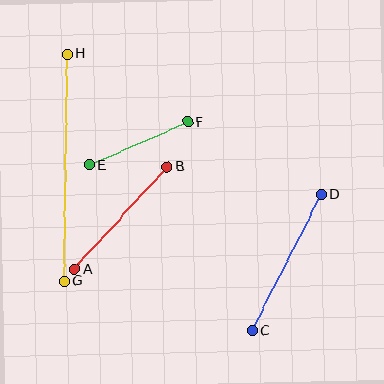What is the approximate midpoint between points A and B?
The midpoint is at approximately (121, 218) pixels.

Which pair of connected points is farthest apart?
Points G and H are farthest apart.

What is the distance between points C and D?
The distance is approximately 152 pixels.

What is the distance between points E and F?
The distance is approximately 107 pixels.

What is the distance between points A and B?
The distance is approximately 138 pixels.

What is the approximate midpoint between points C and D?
The midpoint is at approximately (287, 262) pixels.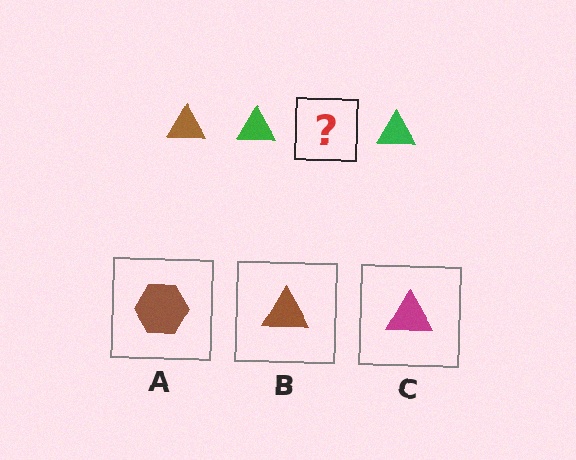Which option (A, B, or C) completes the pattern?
B.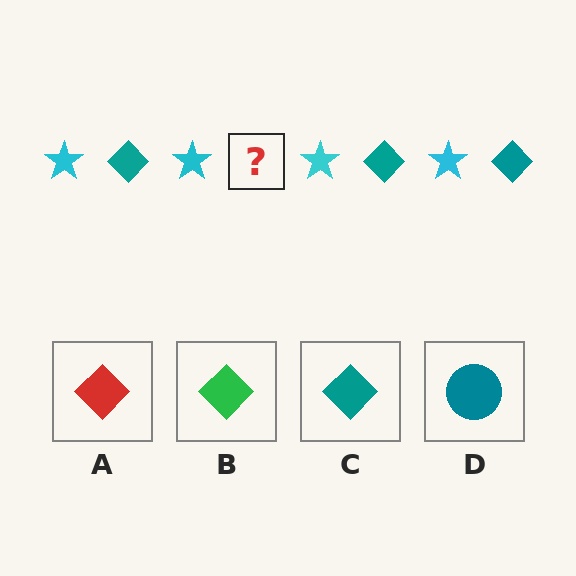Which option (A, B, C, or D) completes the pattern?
C.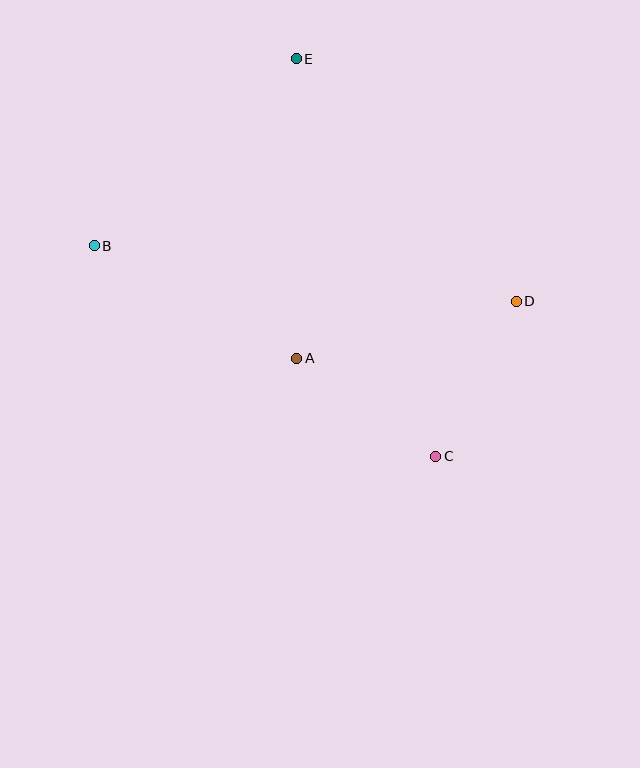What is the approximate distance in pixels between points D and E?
The distance between D and E is approximately 328 pixels.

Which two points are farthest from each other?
Points B and D are farthest from each other.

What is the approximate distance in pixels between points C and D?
The distance between C and D is approximately 174 pixels.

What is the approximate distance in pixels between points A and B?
The distance between A and B is approximately 231 pixels.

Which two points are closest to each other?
Points A and C are closest to each other.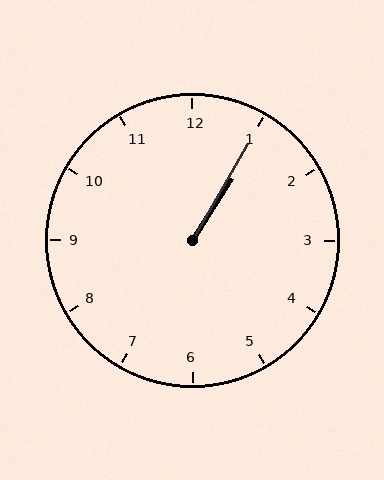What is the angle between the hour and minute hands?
Approximately 2 degrees.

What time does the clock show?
1:05.